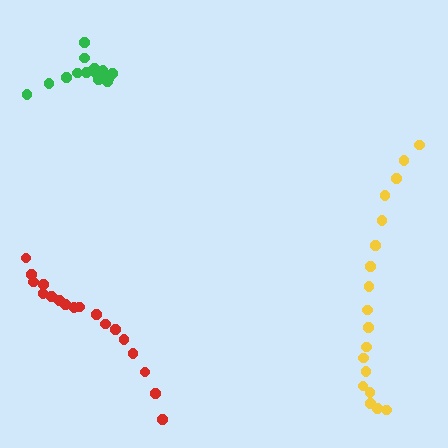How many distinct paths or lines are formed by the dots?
There are 3 distinct paths.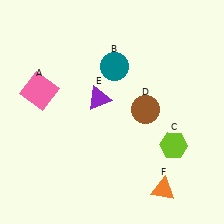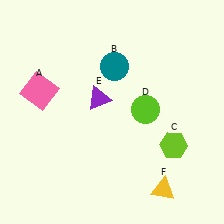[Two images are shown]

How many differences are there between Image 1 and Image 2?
There are 2 differences between the two images.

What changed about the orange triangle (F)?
In Image 1, F is orange. In Image 2, it changed to yellow.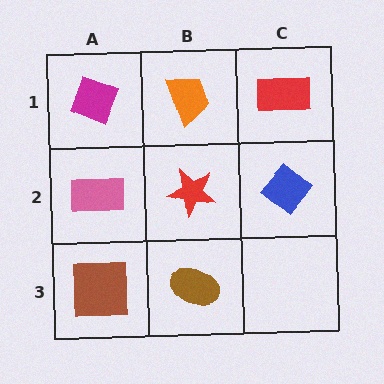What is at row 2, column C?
A blue diamond.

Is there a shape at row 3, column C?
No, that cell is empty.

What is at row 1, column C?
A red rectangle.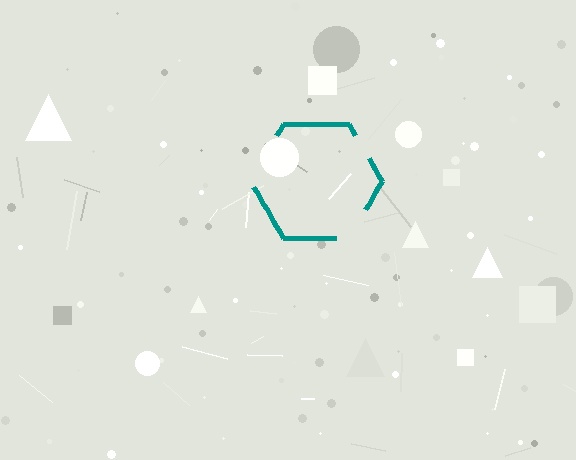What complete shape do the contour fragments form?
The contour fragments form a hexagon.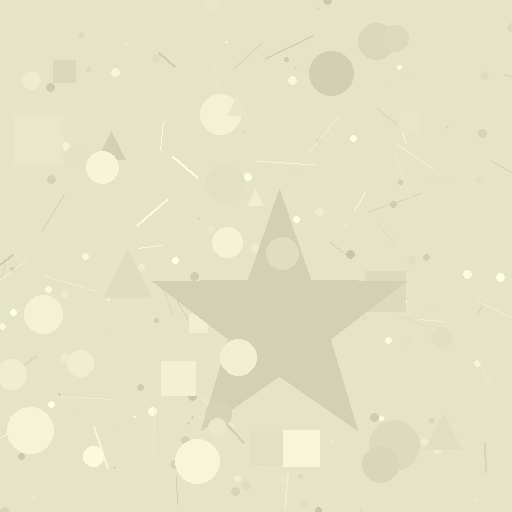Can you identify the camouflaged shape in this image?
The camouflaged shape is a star.